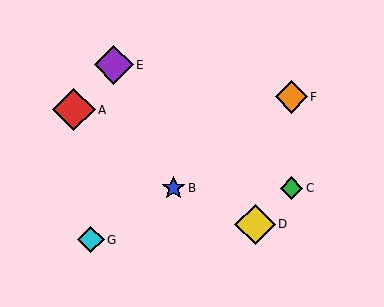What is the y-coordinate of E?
Object E is at y≈65.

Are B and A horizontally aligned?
No, B is at y≈188 and A is at y≈110.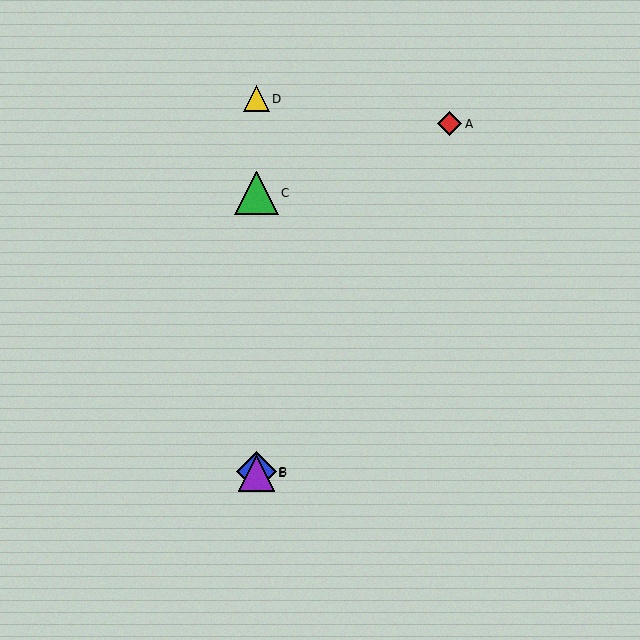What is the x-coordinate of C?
Object C is at x≈256.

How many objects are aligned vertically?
4 objects (B, C, D, E) are aligned vertically.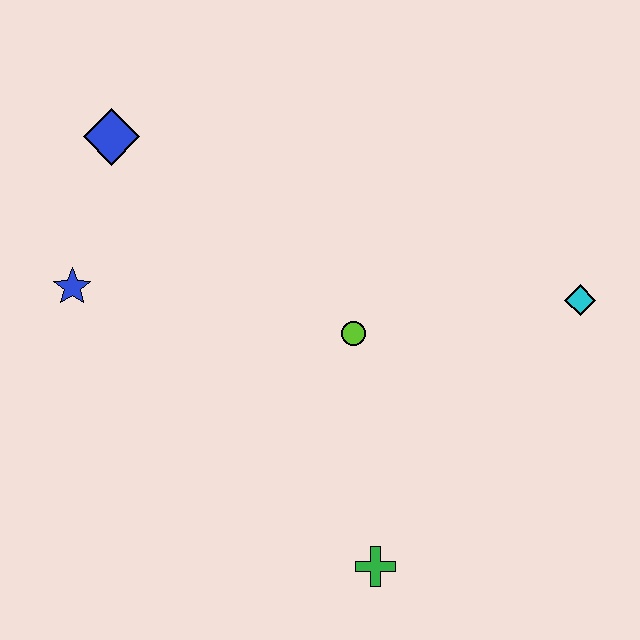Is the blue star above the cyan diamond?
Yes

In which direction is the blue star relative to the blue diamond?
The blue star is below the blue diamond.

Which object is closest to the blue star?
The blue diamond is closest to the blue star.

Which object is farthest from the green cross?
The blue diamond is farthest from the green cross.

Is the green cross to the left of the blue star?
No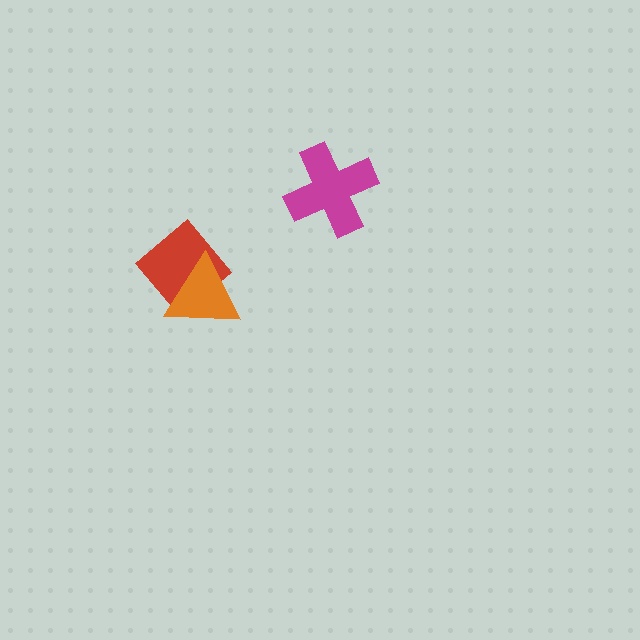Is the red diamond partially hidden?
Yes, it is partially covered by another shape.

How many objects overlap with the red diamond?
1 object overlaps with the red diamond.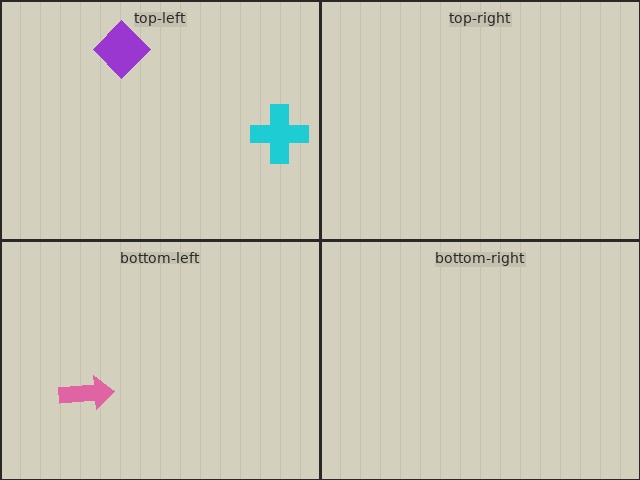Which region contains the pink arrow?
The bottom-left region.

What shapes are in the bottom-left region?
The pink arrow.